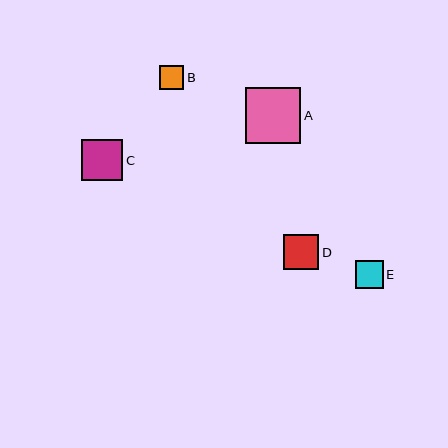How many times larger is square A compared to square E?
Square A is approximately 2.0 times the size of square E.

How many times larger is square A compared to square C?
Square A is approximately 1.4 times the size of square C.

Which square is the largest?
Square A is the largest with a size of approximately 56 pixels.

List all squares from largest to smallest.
From largest to smallest: A, C, D, E, B.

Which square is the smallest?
Square B is the smallest with a size of approximately 24 pixels.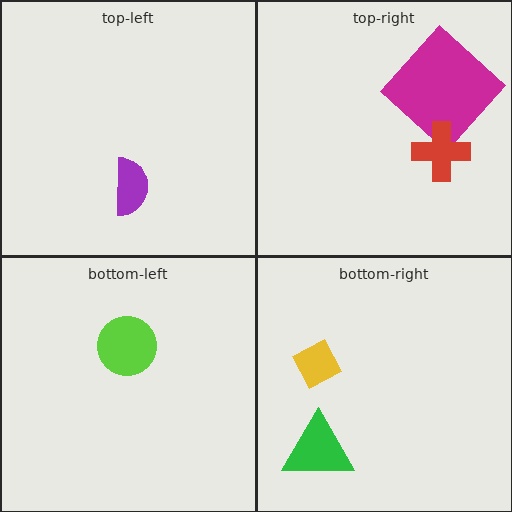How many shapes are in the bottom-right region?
2.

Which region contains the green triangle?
The bottom-right region.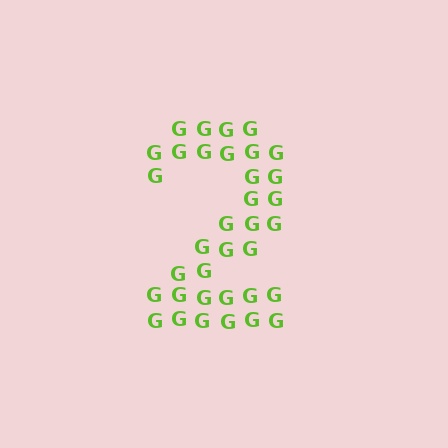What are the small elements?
The small elements are letter G's.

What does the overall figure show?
The overall figure shows the digit 2.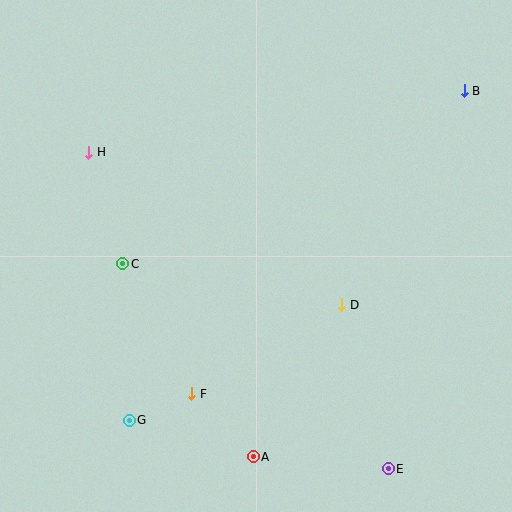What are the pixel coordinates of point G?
Point G is at (129, 420).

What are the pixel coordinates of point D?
Point D is at (342, 305).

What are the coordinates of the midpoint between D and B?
The midpoint between D and B is at (403, 198).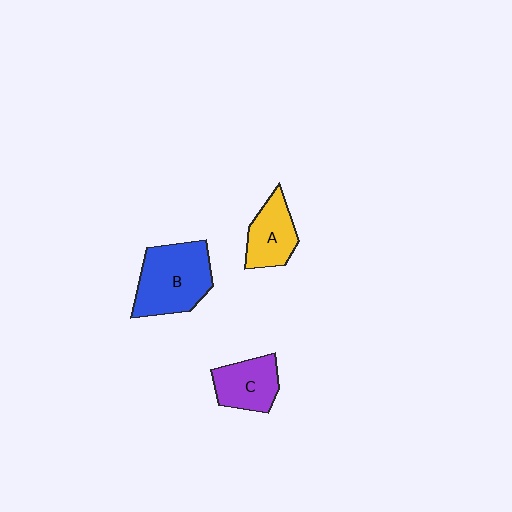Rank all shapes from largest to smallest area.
From largest to smallest: B (blue), C (purple), A (yellow).